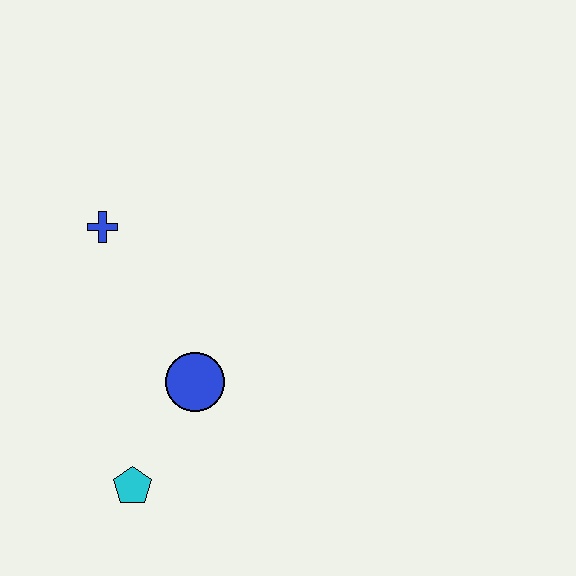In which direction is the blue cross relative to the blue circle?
The blue cross is above the blue circle.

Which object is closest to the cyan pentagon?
The blue circle is closest to the cyan pentagon.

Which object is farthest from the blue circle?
The blue cross is farthest from the blue circle.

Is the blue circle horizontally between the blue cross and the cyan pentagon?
No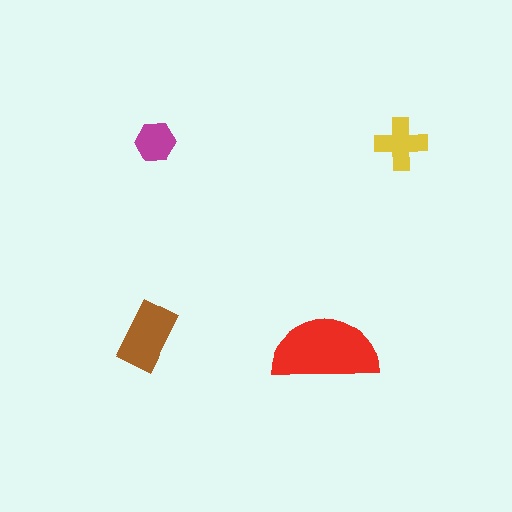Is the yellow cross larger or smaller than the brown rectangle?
Smaller.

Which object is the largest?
The red semicircle.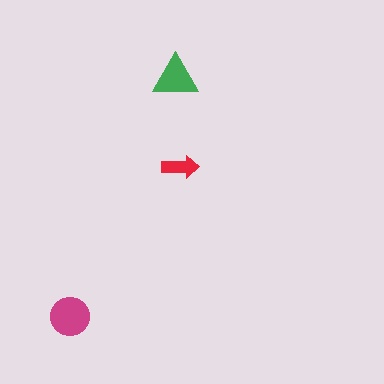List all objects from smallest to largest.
The red arrow, the green triangle, the magenta circle.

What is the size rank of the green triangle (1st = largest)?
2nd.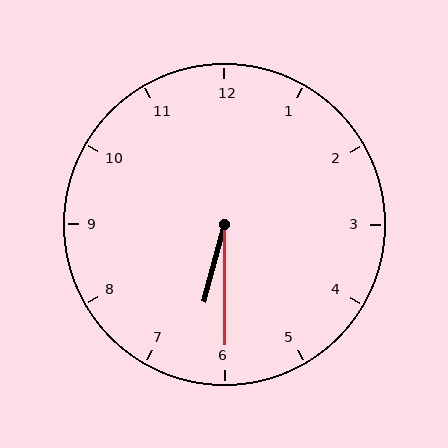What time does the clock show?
6:30.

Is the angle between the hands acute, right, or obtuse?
It is acute.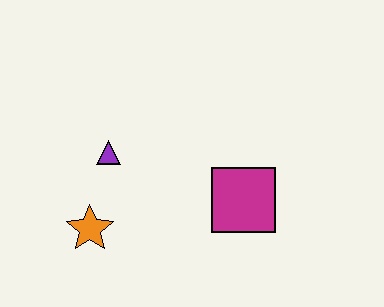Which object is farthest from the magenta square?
The orange star is farthest from the magenta square.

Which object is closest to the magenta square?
The purple triangle is closest to the magenta square.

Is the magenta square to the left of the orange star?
No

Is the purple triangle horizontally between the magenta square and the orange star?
Yes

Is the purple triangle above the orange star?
Yes